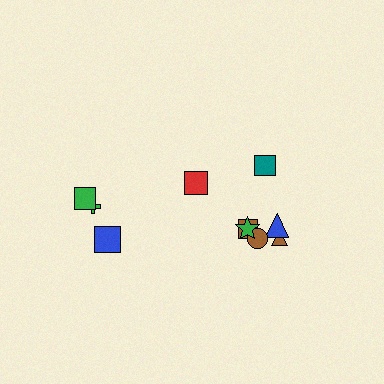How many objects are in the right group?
There are 6 objects.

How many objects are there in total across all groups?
There are 10 objects.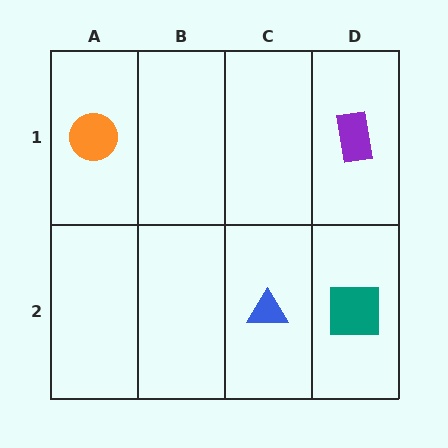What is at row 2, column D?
A teal square.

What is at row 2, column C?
A blue triangle.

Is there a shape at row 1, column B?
No, that cell is empty.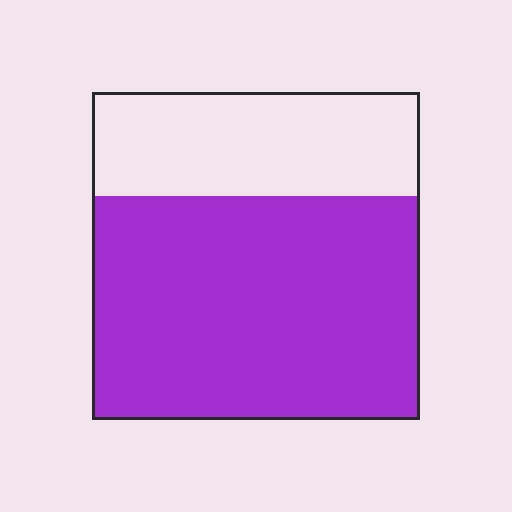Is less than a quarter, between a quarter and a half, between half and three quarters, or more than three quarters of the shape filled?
Between half and three quarters.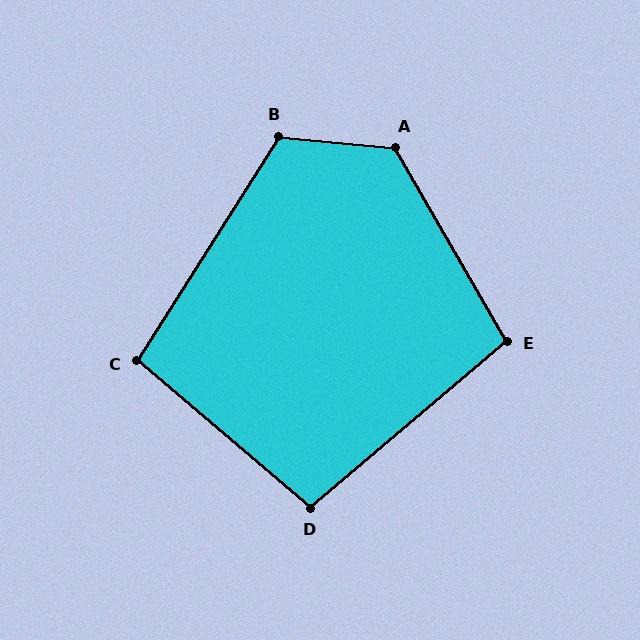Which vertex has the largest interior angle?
A, at approximately 125 degrees.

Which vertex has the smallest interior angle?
C, at approximately 98 degrees.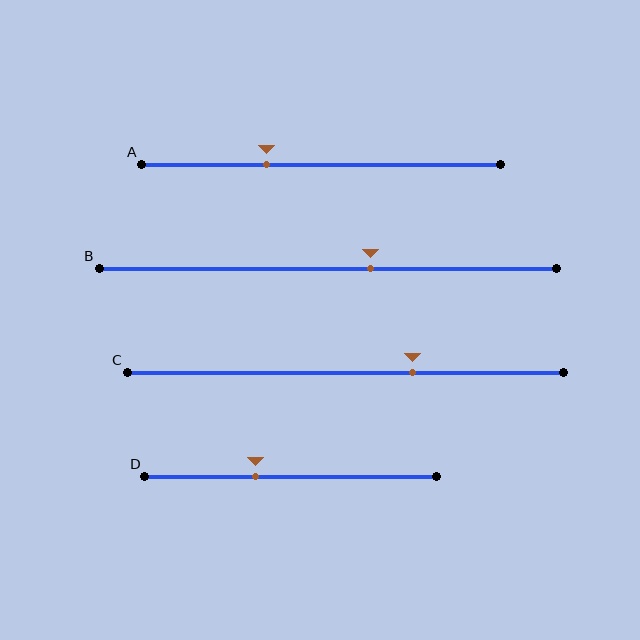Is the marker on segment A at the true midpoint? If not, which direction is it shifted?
No, the marker on segment A is shifted to the left by about 15% of the segment length.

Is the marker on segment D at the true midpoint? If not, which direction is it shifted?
No, the marker on segment D is shifted to the left by about 12% of the segment length.